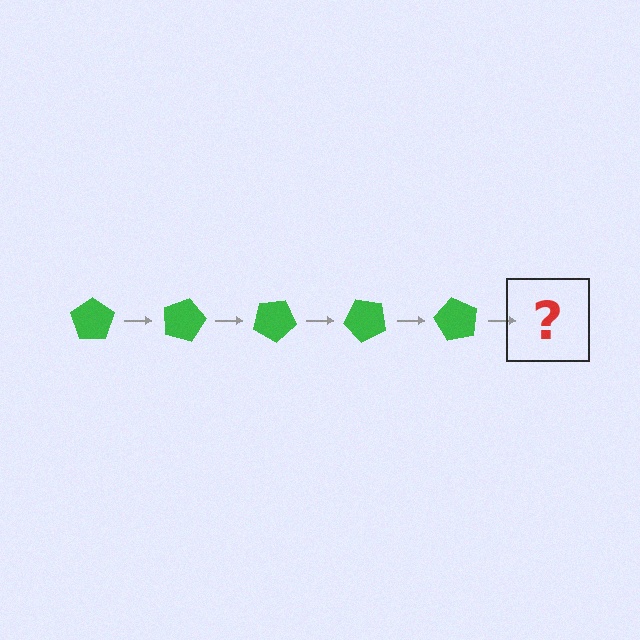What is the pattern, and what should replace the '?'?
The pattern is that the pentagon rotates 15 degrees each step. The '?' should be a green pentagon rotated 75 degrees.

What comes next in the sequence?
The next element should be a green pentagon rotated 75 degrees.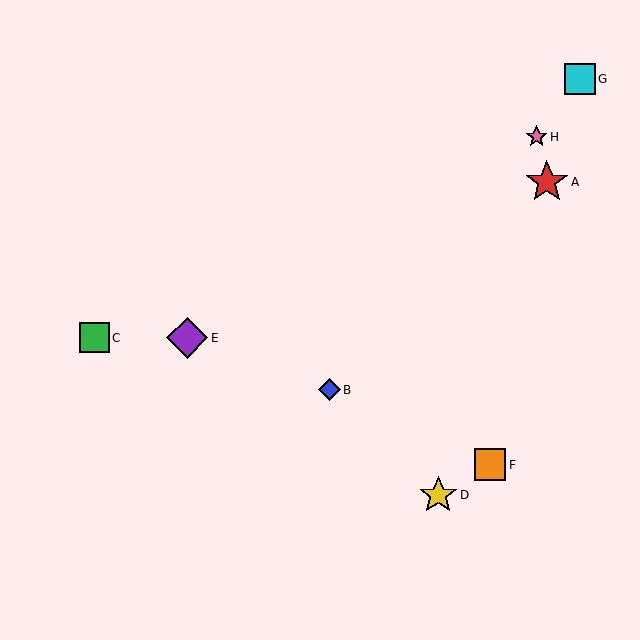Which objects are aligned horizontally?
Objects C, E are aligned horizontally.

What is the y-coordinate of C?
Object C is at y≈338.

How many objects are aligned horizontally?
2 objects (C, E) are aligned horizontally.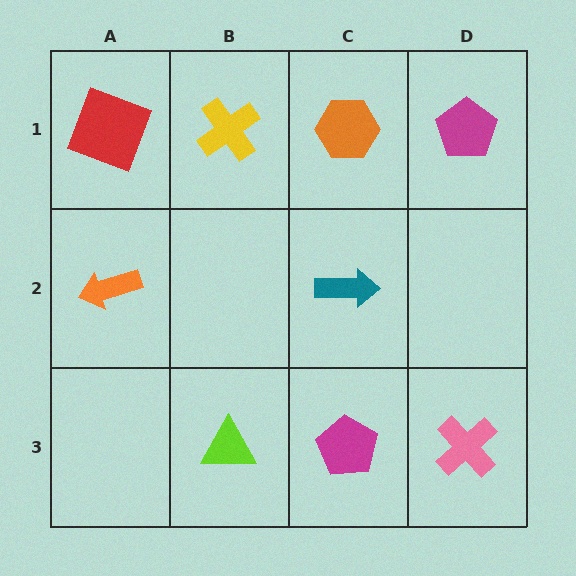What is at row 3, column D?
A pink cross.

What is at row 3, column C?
A magenta pentagon.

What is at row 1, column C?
An orange hexagon.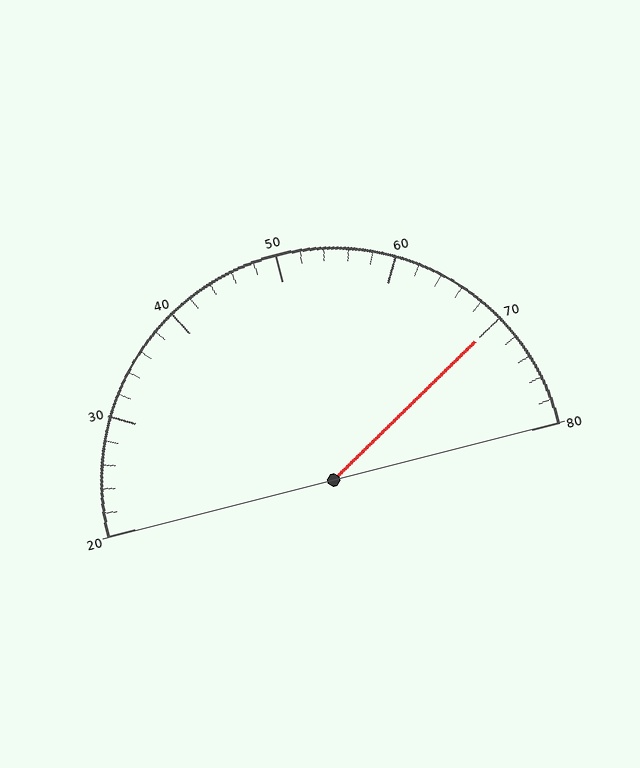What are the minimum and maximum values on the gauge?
The gauge ranges from 20 to 80.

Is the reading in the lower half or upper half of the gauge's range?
The reading is in the upper half of the range (20 to 80).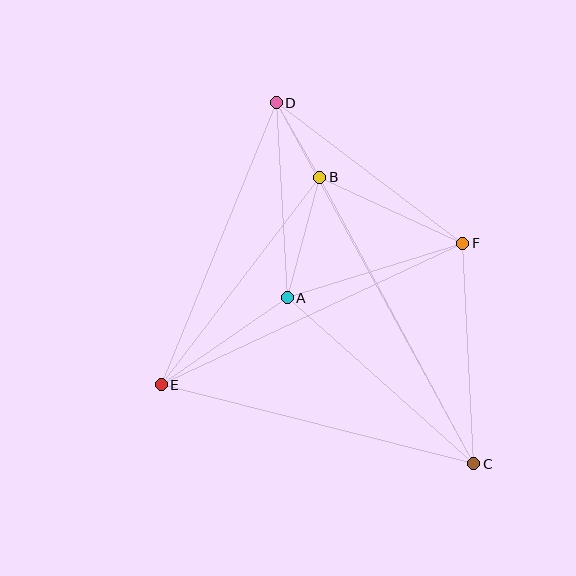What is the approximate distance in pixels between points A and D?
The distance between A and D is approximately 196 pixels.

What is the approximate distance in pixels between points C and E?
The distance between C and E is approximately 323 pixels.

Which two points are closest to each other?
Points B and D are closest to each other.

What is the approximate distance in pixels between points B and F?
The distance between B and F is approximately 158 pixels.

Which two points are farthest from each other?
Points C and D are farthest from each other.